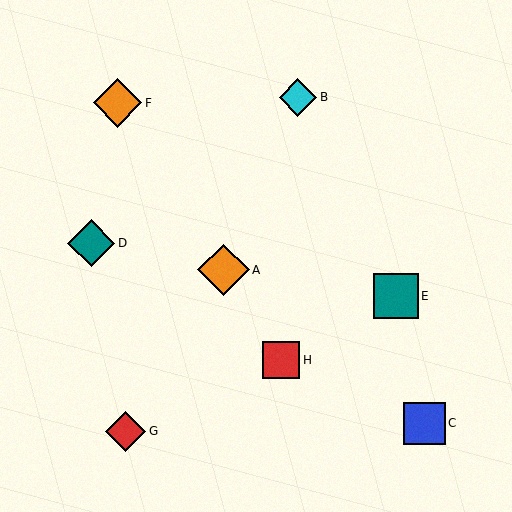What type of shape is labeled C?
Shape C is a blue square.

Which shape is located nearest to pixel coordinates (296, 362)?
The red square (labeled H) at (281, 360) is nearest to that location.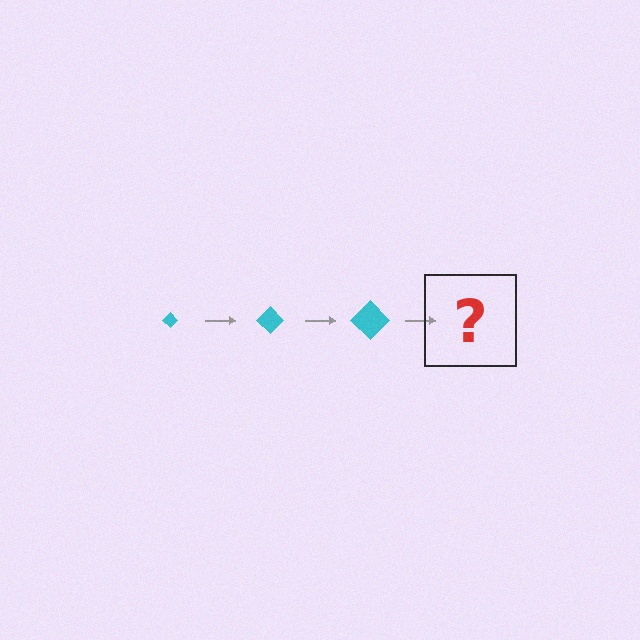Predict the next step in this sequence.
The next step is a cyan diamond, larger than the previous one.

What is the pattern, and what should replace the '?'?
The pattern is that the diamond gets progressively larger each step. The '?' should be a cyan diamond, larger than the previous one.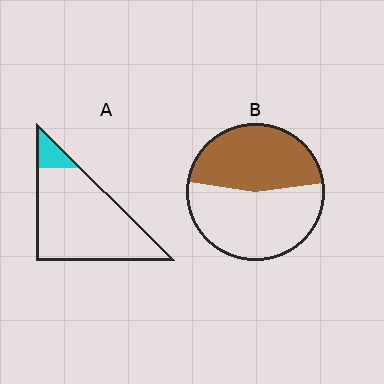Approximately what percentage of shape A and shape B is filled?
A is approximately 10% and B is approximately 45%.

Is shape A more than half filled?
No.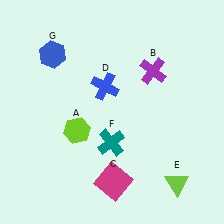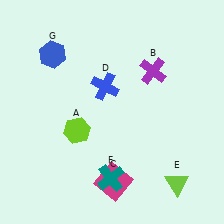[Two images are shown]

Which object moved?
The teal cross (F) moved down.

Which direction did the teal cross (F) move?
The teal cross (F) moved down.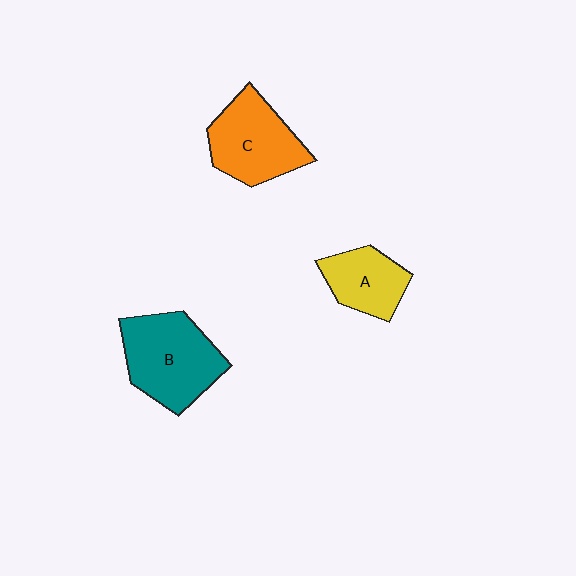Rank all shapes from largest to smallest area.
From largest to smallest: B (teal), C (orange), A (yellow).